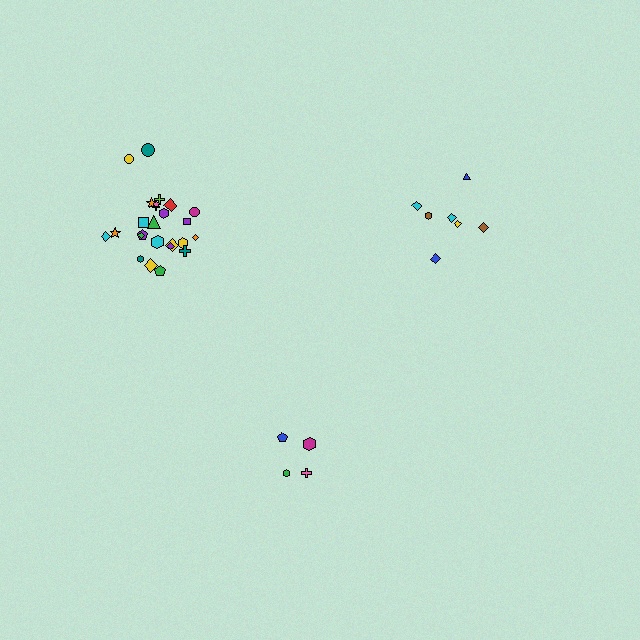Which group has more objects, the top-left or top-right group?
The top-left group.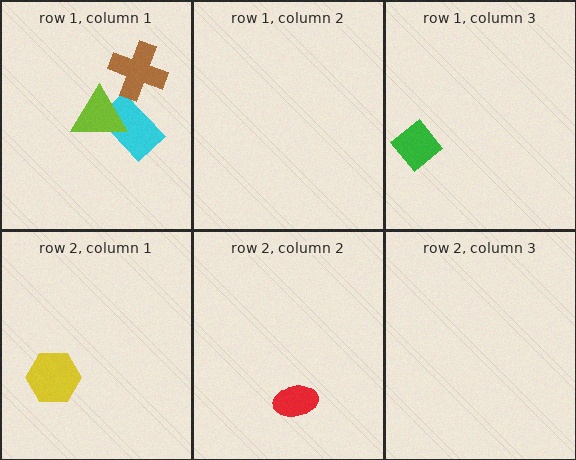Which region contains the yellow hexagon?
The row 2, column 1 region.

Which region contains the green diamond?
The row 1, column 3 region.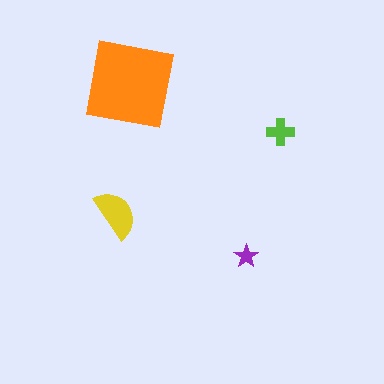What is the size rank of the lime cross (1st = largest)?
3rd.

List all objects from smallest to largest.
The purple star, the lime cross, the yellow semicircle, the orange square.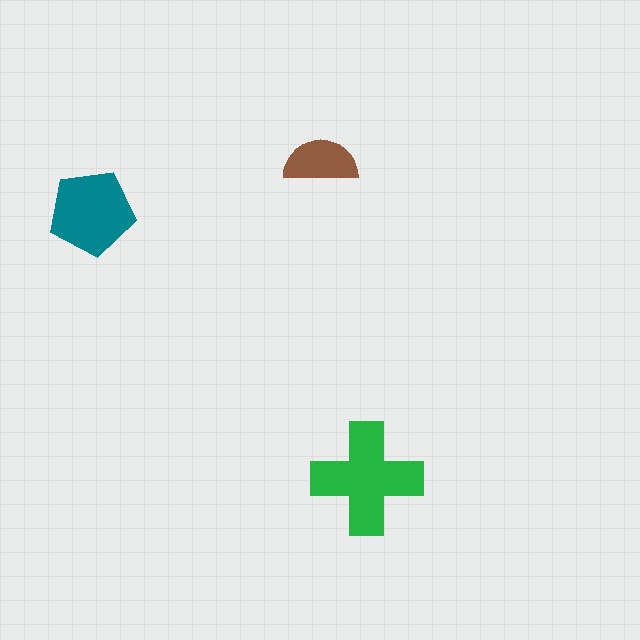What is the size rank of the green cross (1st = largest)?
1st.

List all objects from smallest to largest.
The brown semicircle, the teal pentagon, the green cross.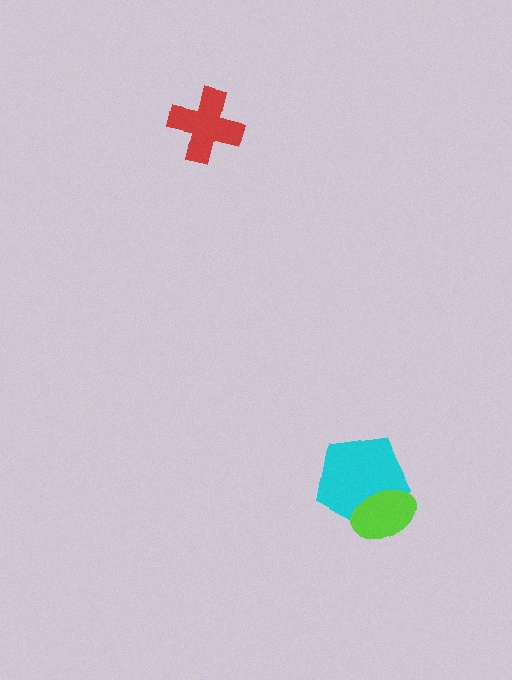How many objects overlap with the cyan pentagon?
1 object overlaps with the cyan pentagon.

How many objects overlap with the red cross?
0 objects overlap with the red cross.